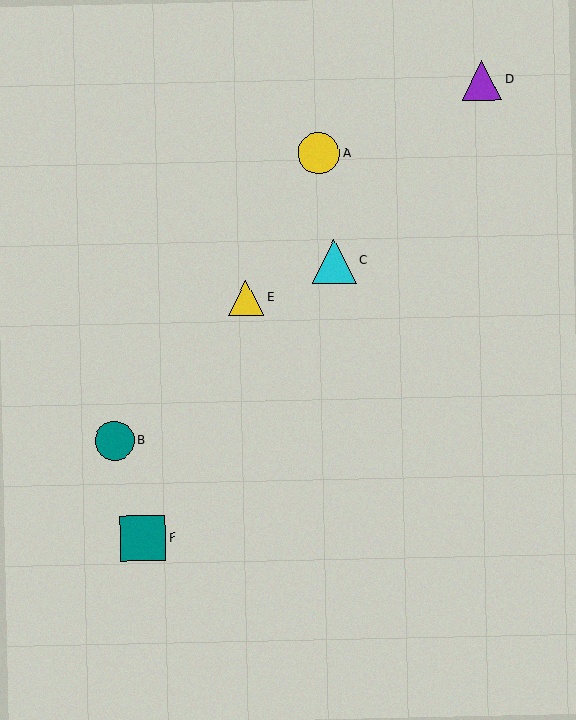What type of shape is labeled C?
Shape C is a cyan triangle.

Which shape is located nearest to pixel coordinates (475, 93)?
The purple triangle (labeled D) at (482, 80) is nearest to that location.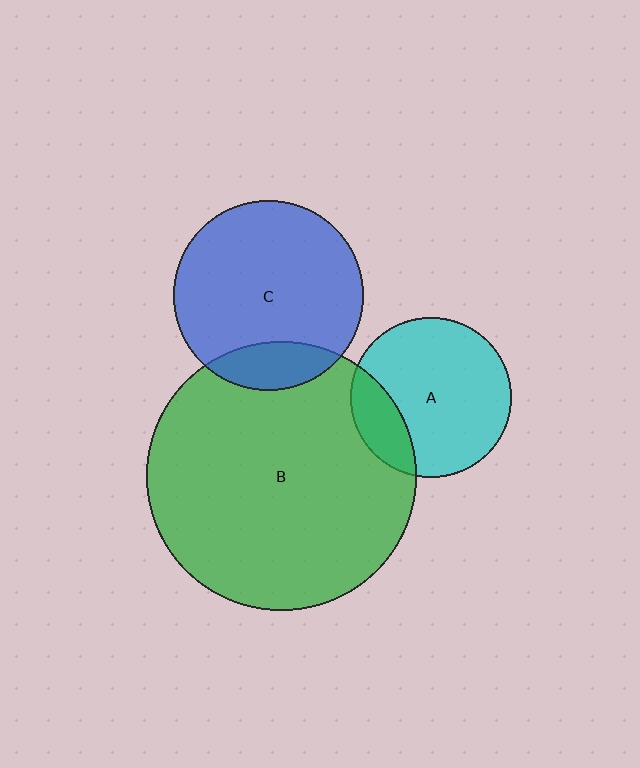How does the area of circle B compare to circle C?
Approximately 2.0 times.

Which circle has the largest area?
Circle B (green).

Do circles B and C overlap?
Yes.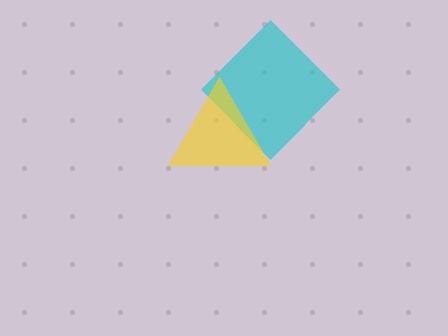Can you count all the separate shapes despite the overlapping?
Yes, there are 2 separate shapes.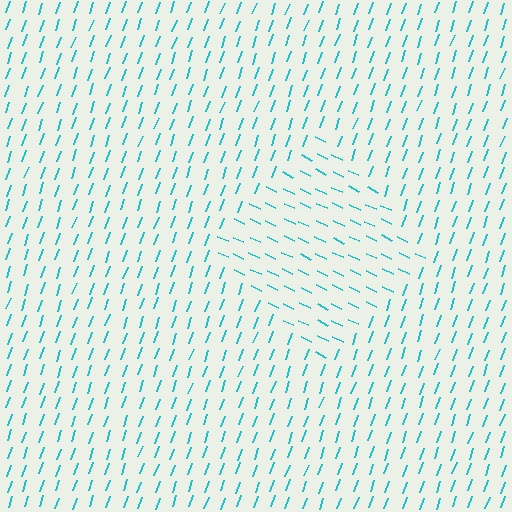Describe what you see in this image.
The image is filled with small cyan line segments. A diamond region in the image has lines oriented differently from the surrounding lines, creating a visible texture boundary.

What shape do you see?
I see a diamond.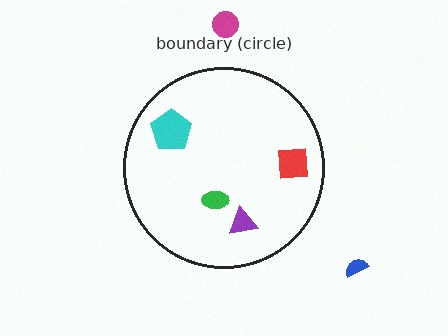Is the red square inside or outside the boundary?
Inside.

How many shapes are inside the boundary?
4 inside, 2 outside.